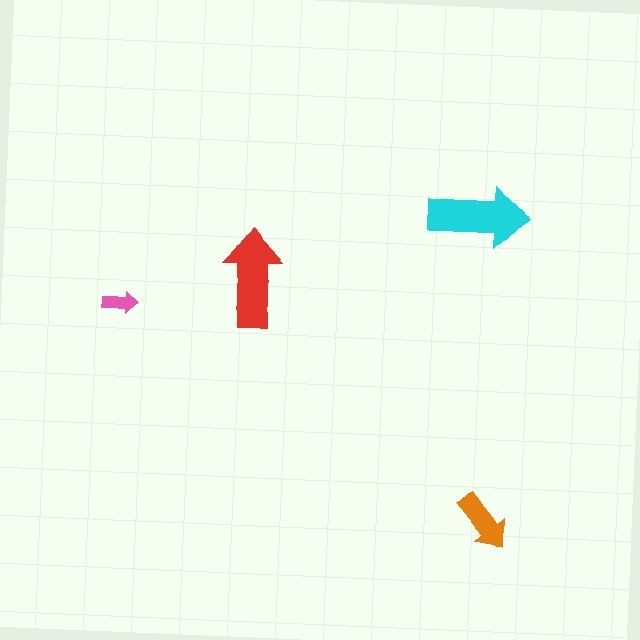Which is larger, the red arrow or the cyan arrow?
The cyan one.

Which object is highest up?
The cyan arrow is topmost.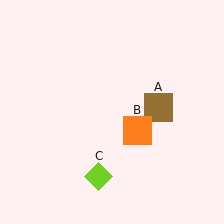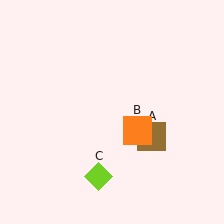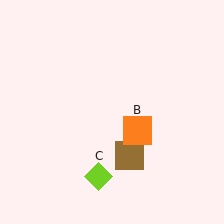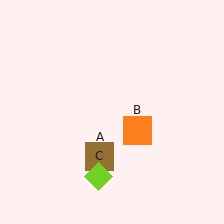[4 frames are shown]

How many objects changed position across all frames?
1 object changed position: brown square (object A).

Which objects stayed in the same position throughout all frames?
Orange square (object B) and lime diamond (object C) remained stationary.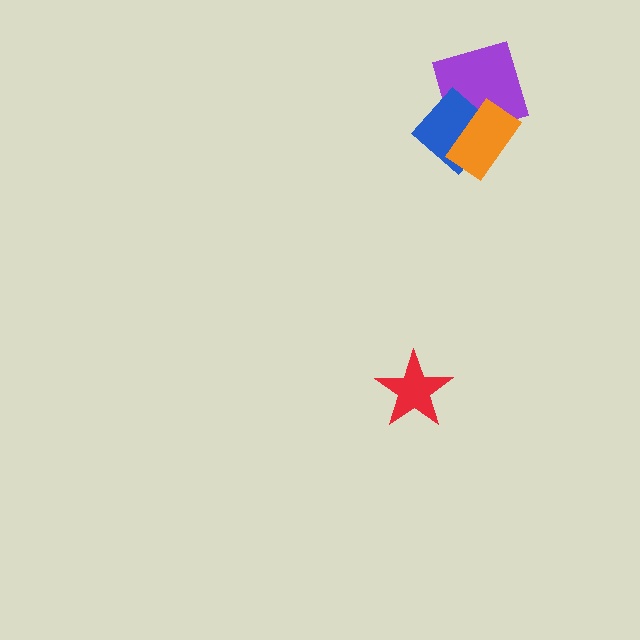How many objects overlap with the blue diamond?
2 objects overlap with the blue diamond.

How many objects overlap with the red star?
0 objects overlap with the red star.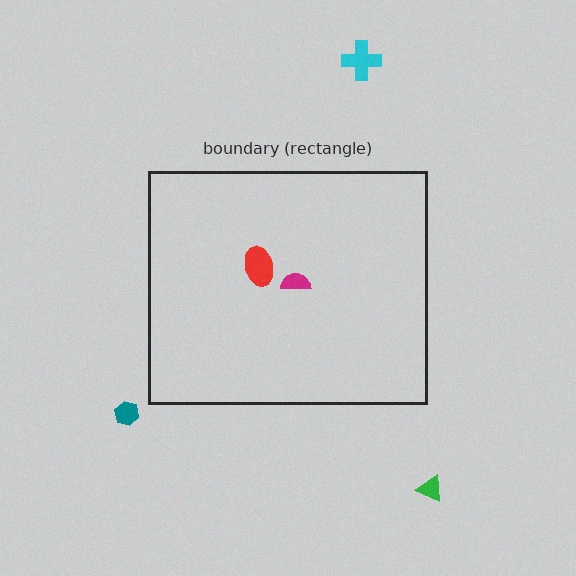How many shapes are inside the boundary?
2 inside, 3 outside.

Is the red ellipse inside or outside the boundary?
Inside.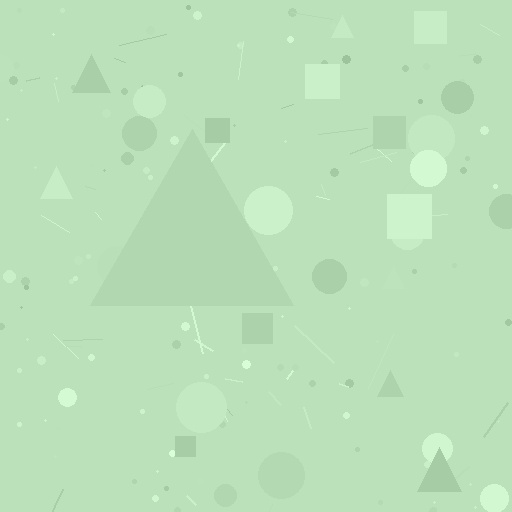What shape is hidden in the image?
A triangle is hidden in the image.